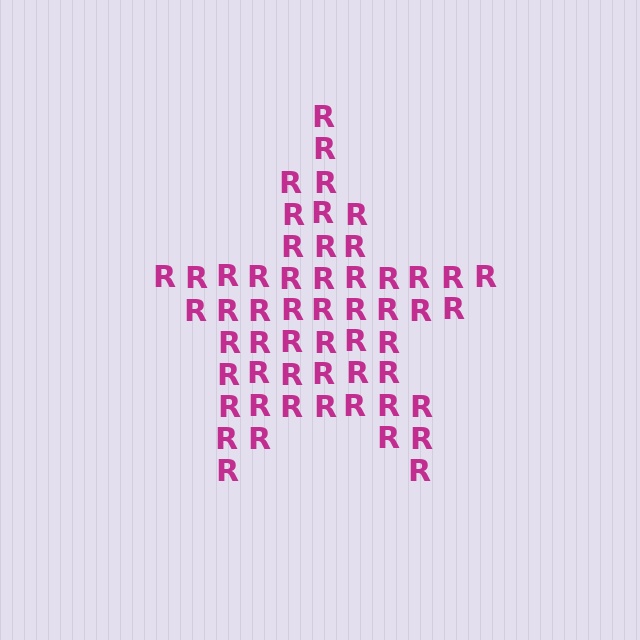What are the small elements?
The small elements are letter R's.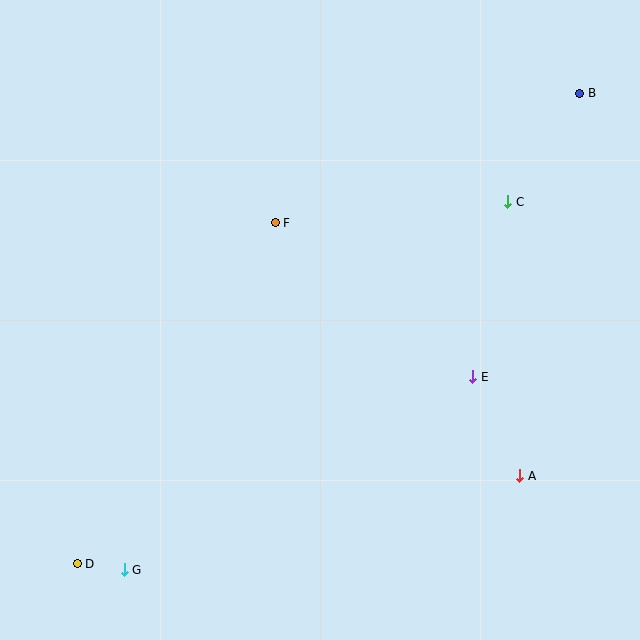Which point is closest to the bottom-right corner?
Point A is closest to the bottom-right corner.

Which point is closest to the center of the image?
Point F at (275, 223) is closest to the center.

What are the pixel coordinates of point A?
Point A is at (520, 476).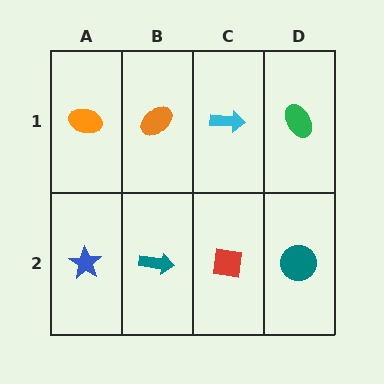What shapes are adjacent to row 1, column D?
A teal circle (row 2, column D), a cyan arrow (row 1, column C).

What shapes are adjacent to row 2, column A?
An orange ellipse (row 1, column A), a teal arrow (row 2, column B).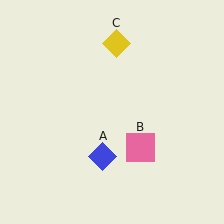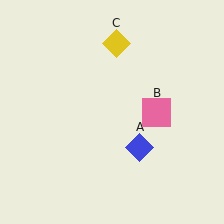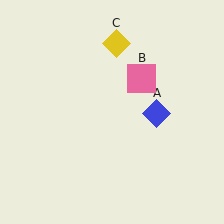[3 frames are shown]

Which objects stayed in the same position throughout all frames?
Yellow diamond (object C) remained stationary.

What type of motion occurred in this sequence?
The blue diamond (object A), pink square (object B) rotated counterclockwise around the center of the scene.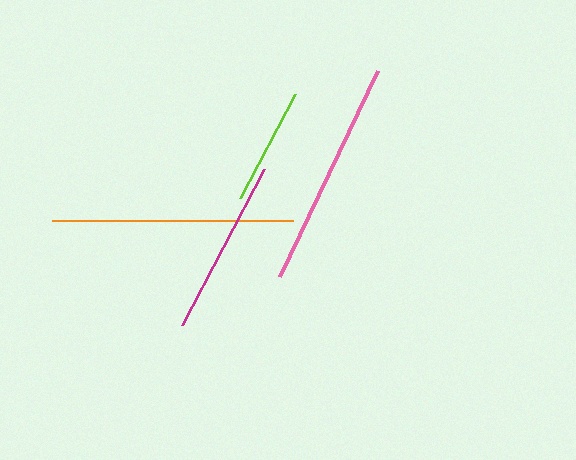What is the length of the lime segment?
The lime segment is approximately 118 pixels long.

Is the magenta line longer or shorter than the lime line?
The magenta line is longer than the lime line.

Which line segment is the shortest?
The lime line is the shortest at approximately 118 pixels.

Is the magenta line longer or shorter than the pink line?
The pink line is longer than the magenta line.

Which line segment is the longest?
The orange line is the longest at approximately 241 pixels.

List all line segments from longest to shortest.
From longest to shortest: orange, pink, magenta, lime.